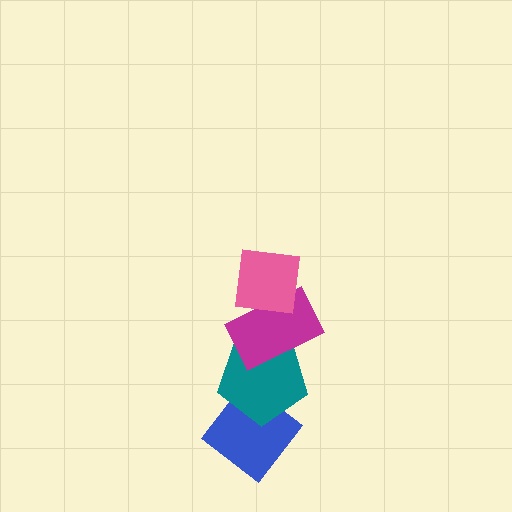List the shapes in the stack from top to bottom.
From top to bottom: the pink square, the magenta rectangle, the teal pentagon, the blue diamond.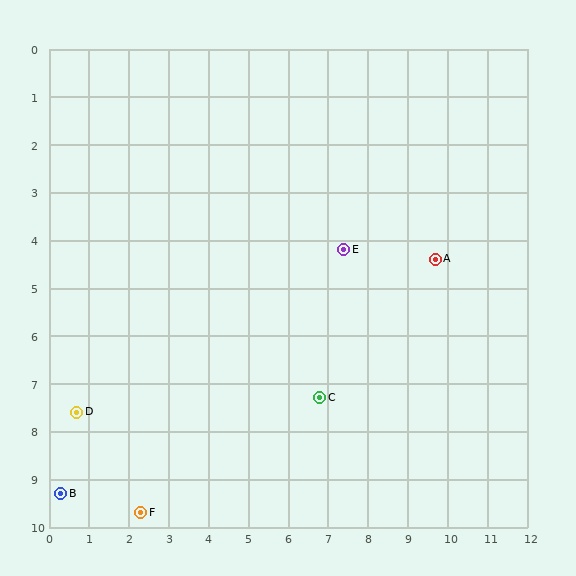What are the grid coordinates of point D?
Point D is at approximately (0.7, 7.6).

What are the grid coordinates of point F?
Point F is at approximately (2.3, 9.7).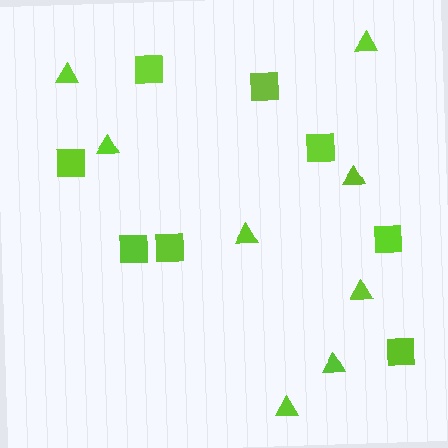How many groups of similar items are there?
There are 2 groups: one group of triangles (8) and one group of squares (8).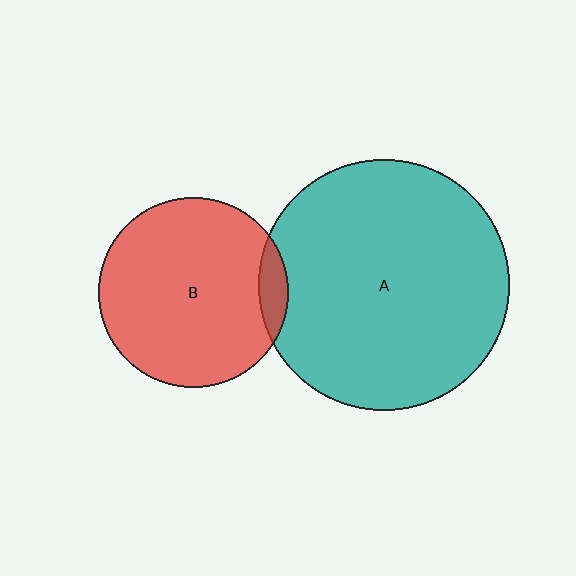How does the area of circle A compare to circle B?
Approximately 1.8 times.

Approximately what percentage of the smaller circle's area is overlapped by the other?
Approximately 10%.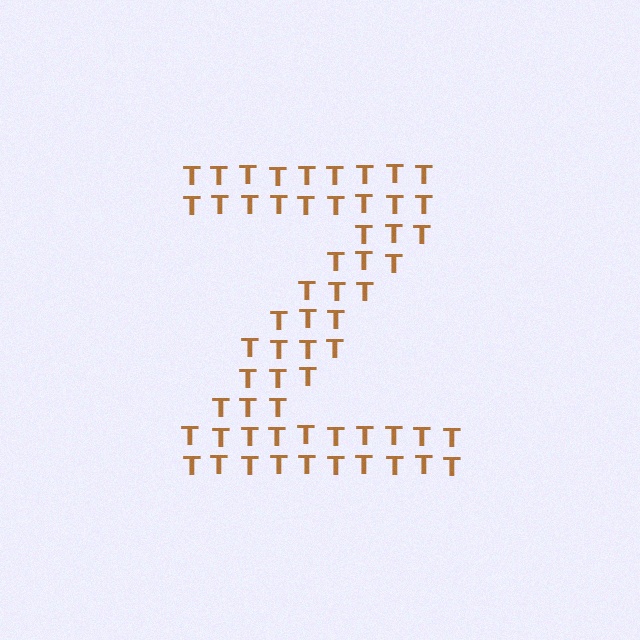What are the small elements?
The small elements are letter T's.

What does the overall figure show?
The overall figure shows the letter Z.